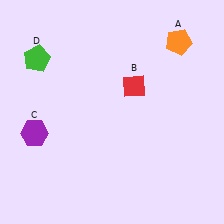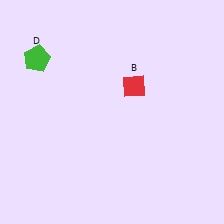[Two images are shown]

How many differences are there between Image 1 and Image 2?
There are 2 differences between the two images.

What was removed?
The orange pentagon (A), the purple hexagon (C) were removed in Image 2.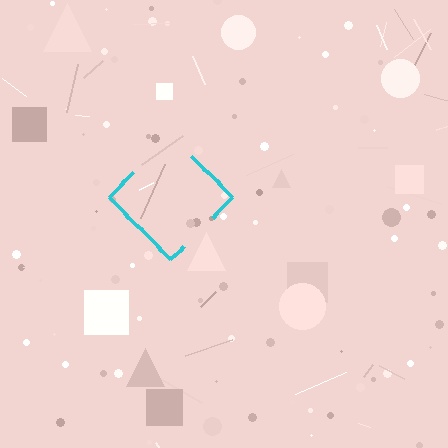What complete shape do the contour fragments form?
The contour fragments form a diamond.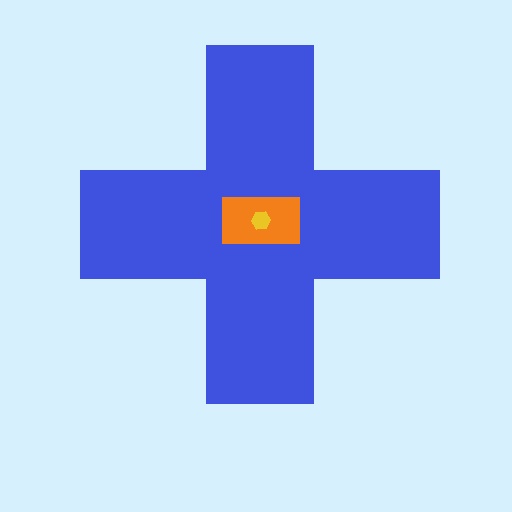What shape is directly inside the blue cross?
The orange rectangle.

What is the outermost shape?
The blue cross.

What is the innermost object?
The yellow hexagon.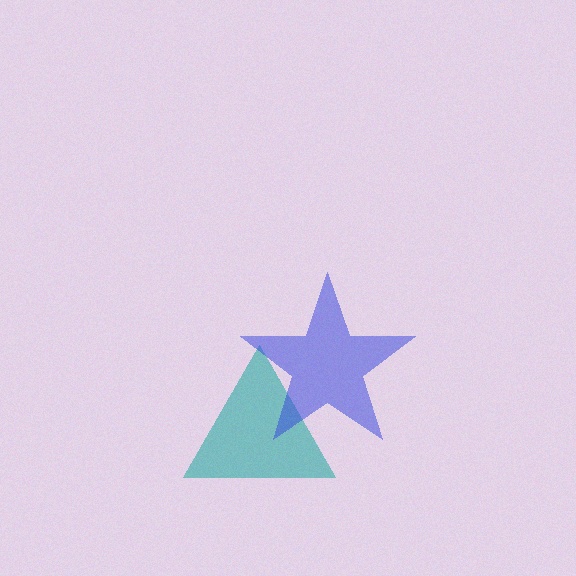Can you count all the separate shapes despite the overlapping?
Yes, there are 2 separate shapes.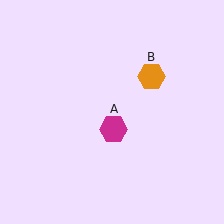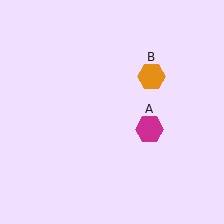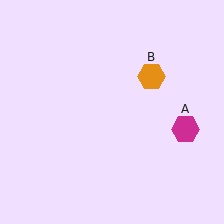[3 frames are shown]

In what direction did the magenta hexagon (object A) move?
The magenta hexagon (object A) moved right.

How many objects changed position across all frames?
1 object changed position: magenta hexagon (object A).